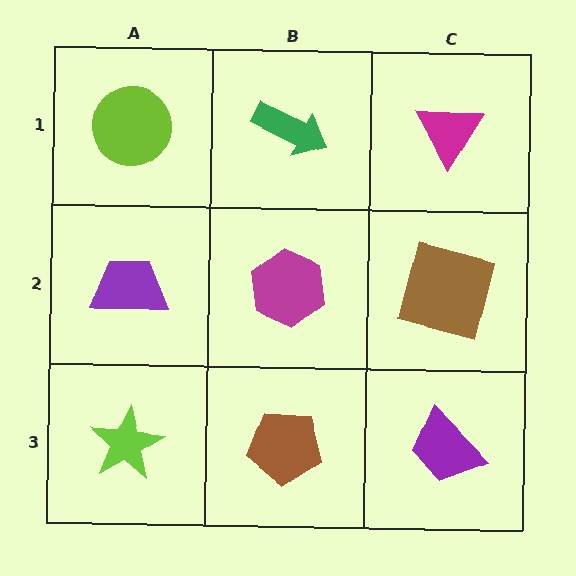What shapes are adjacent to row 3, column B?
A magenta hexagon (row 2, column B), a lime star (row 3, column A), a purple trapezoid (row 3, column C).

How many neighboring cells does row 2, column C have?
3.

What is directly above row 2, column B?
A green arrow.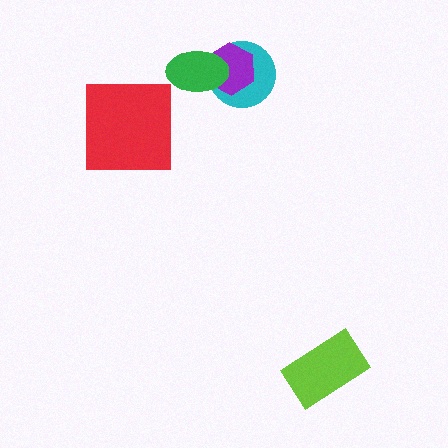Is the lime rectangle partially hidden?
No, no other shape covers it.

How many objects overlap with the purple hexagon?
2 objects overlap with the purple hexagon.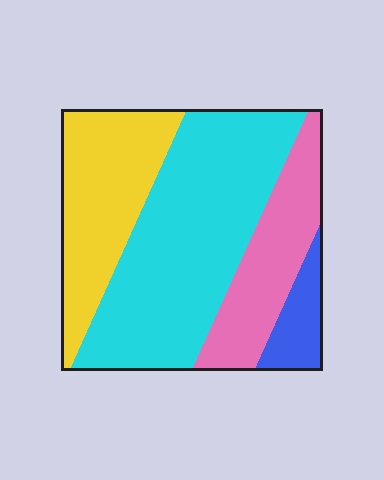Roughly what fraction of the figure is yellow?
Yellow covers 26% of the figure.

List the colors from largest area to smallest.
From largest to smallest: cyan, yellow, pink, blue.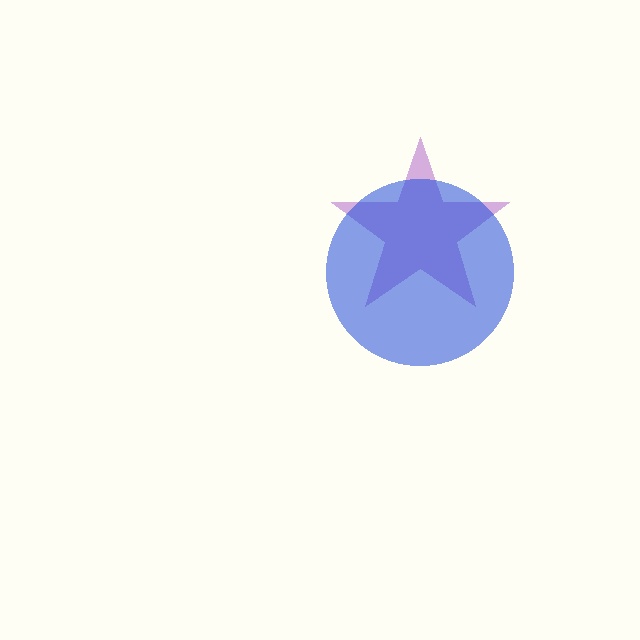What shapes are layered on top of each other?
The layered shapes are: a purple star, a blue circle.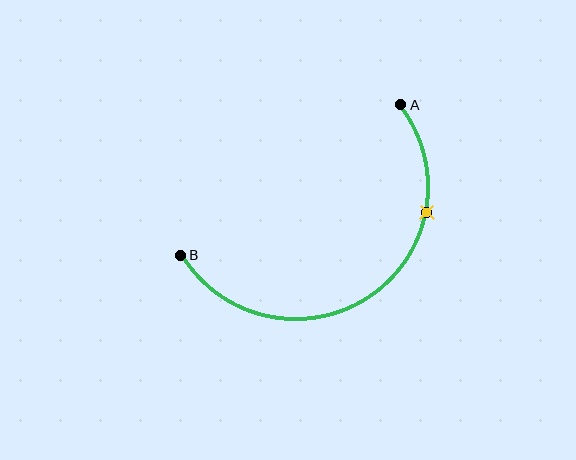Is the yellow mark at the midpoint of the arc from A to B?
No. The yellow mark lies on the arc but is closer to endpoint A. The arc midpoint would be at the point on the curve equidistant along the arc from both A and B.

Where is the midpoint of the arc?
The arc midpoint is the point on the curve farthest from the straight line joining A and B. It sits below and to the right of that line.